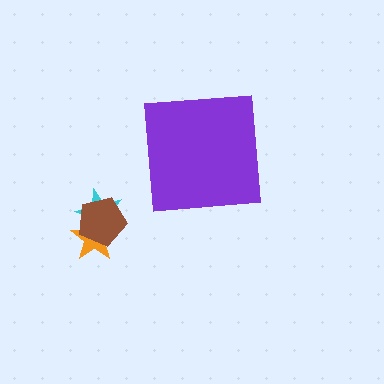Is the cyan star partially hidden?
No, the cyan star is fully visible.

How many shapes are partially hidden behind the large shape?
0 shapes are partially hidden.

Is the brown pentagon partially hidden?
No, the brown pentagon is fully visible.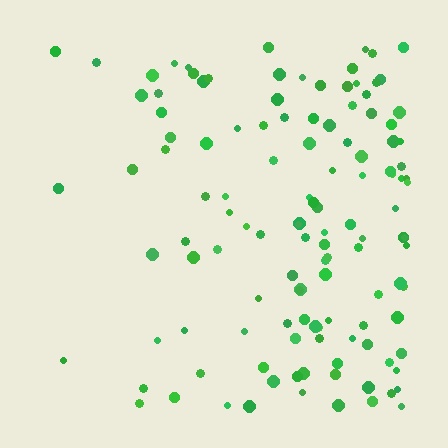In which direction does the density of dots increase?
From left to right, with the right side densest.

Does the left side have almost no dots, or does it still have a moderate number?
Still a moderate number, just noticeably fewer than the right.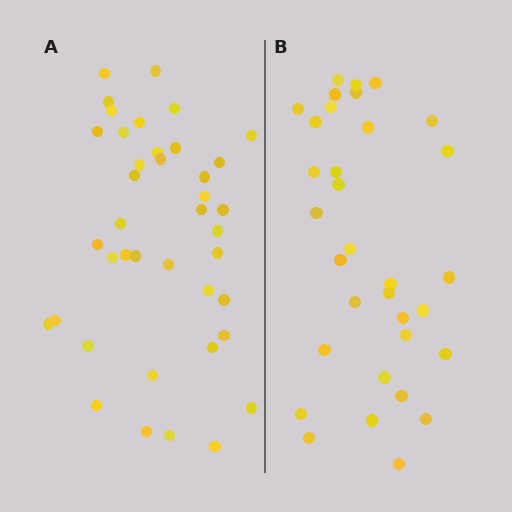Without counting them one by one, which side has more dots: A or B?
Region A (the left region) has more dots.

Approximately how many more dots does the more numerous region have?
Region A has roughly 8 or so more dots than region B.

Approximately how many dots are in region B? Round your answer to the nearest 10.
About 30 dots. (The exact count is 33, which rounds to 30.)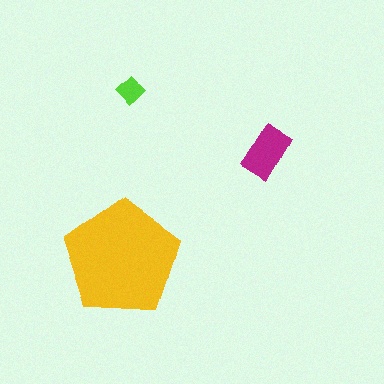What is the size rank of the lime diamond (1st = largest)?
3rd.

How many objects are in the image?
There are 3 objects in the image.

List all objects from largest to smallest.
The yellow pentagon, the magenta rectangle, the lime diamond.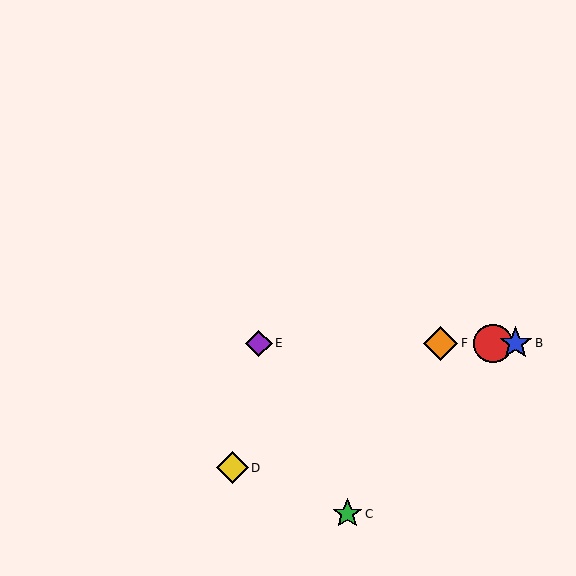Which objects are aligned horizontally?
Objects A, B, E, F are aligned horizontally.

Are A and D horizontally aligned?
No, A is at y≈343 and D is at y≈468.